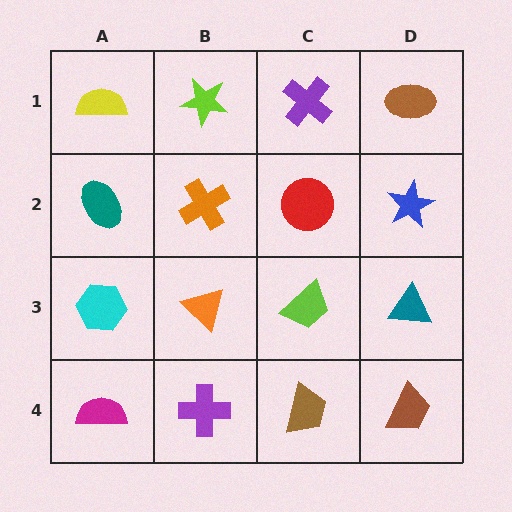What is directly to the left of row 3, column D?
A lime trapezoid.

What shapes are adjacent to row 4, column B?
An orange triangle (row 3, column B), a magenta semicircle (row 4, column A), a brown trapezoid (row 4, column C).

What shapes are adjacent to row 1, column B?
An orange cross (row 2, column B), a yellow semicircle (row 1, column A), a purple cross (row 1, column C).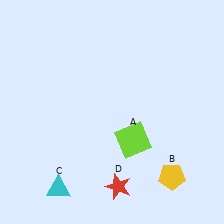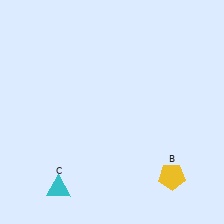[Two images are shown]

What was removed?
The lime square (A), the red star (D) were removed in Image 2.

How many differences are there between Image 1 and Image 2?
There are 2 differences between the two images.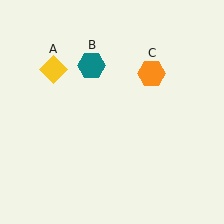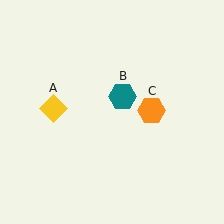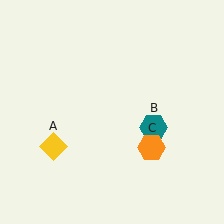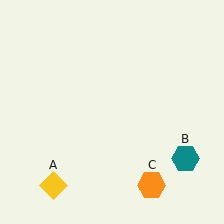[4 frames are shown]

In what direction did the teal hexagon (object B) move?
The teal hexagon (object B) moved down and to the right.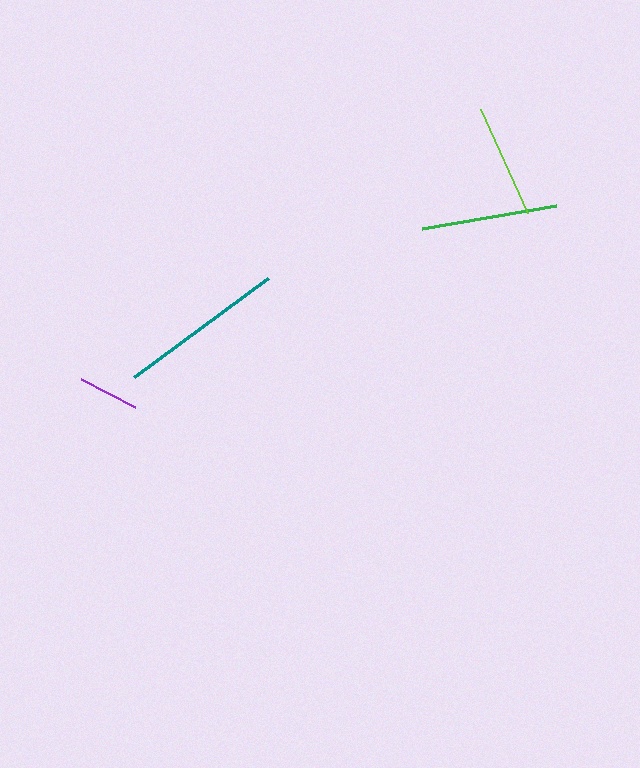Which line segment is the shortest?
The purple line is the shortest at approximately 60 pixels.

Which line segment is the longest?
The teal line is the longest at approximately 167 pixels.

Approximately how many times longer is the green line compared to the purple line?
The green line is approximately 2.3 times the length of the purple line.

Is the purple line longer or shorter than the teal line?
The teal line is longer than the purple line.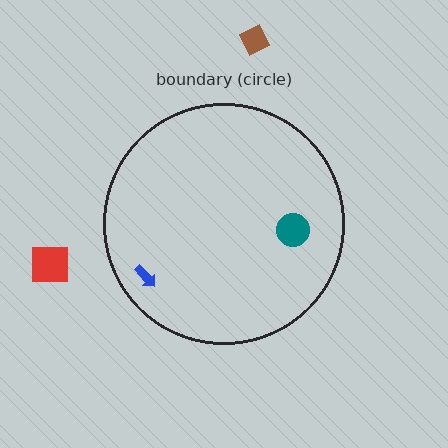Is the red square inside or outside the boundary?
Outside.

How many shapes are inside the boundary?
2 inside, 2 outside.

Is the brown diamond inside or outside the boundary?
Outside.